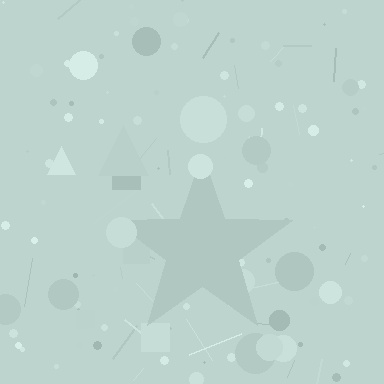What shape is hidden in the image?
A star is hidden in the image.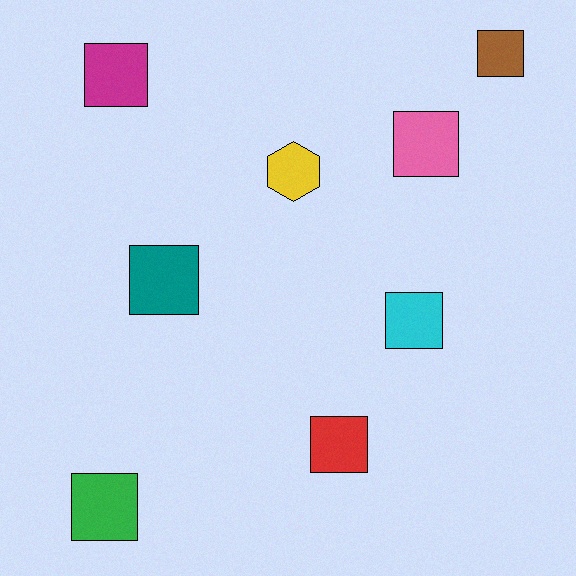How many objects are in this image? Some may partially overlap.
There are 8 objects.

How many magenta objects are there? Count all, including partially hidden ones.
There is 1 magenta object.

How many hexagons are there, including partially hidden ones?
There is 1 hexagon.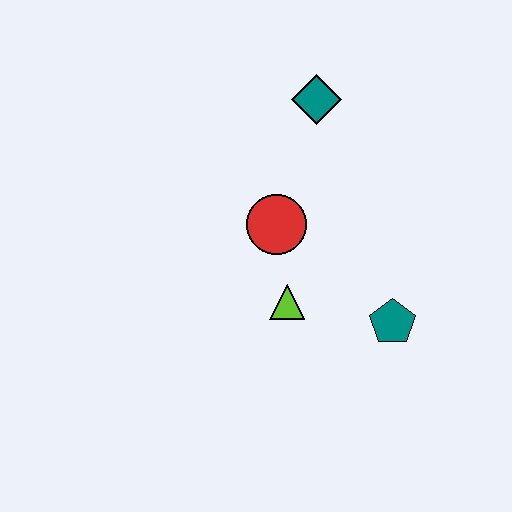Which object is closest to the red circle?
The lime triangle is closest to the red circle.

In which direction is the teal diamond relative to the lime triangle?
The teal diamond is above the lime triangle.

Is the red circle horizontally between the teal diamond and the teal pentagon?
No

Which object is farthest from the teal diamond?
The teal pentagon is farthest from the teal diamond.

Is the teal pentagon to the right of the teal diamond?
Yes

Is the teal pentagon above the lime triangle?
No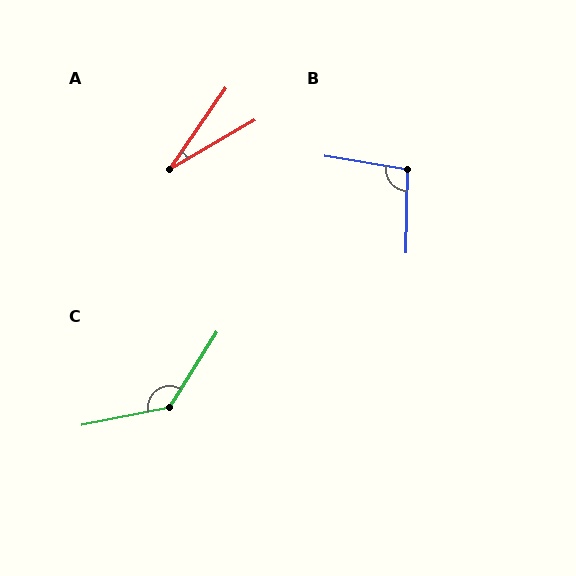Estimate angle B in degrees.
Approximately 98 degrees.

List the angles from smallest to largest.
A (26°), B (98°), C (133°).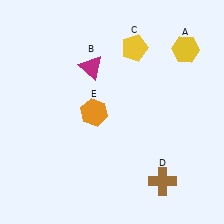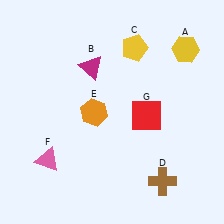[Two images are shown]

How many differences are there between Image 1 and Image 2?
There are 2 differences between the two images.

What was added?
A pink triangle (F), a red square (G) were added in Image 2.